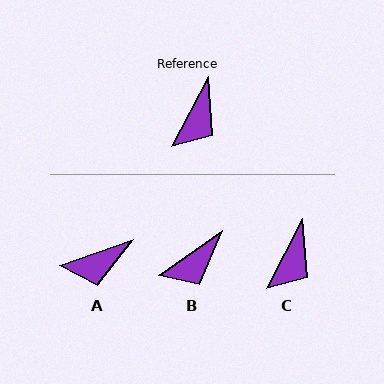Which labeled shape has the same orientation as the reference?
C.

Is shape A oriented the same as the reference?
No, it is off by about 43 degrees.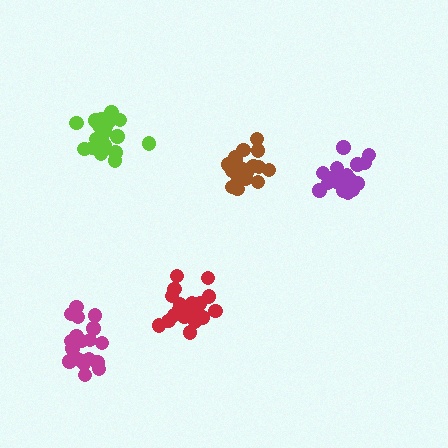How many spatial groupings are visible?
There are 5 spatial groupings.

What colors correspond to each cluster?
The clusters are colored: red, brown, magenta, purple, lime.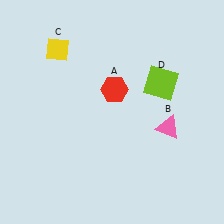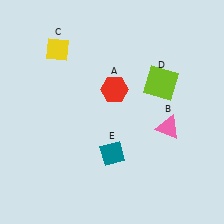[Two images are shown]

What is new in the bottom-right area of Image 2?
A teal diamond (E) was added in the bottom-right area of Image 2.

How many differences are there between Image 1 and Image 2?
There is 1 difference between the two images.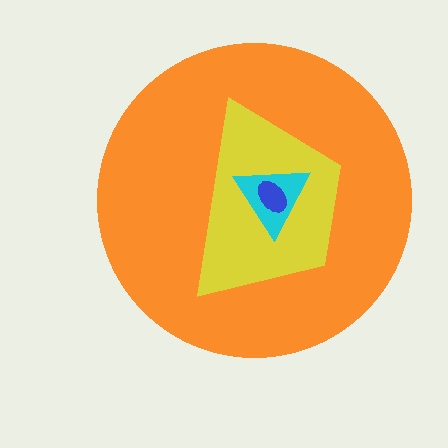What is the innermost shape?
The blue ellipse.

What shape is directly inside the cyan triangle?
The blue ellipse.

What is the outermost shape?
The orange circle.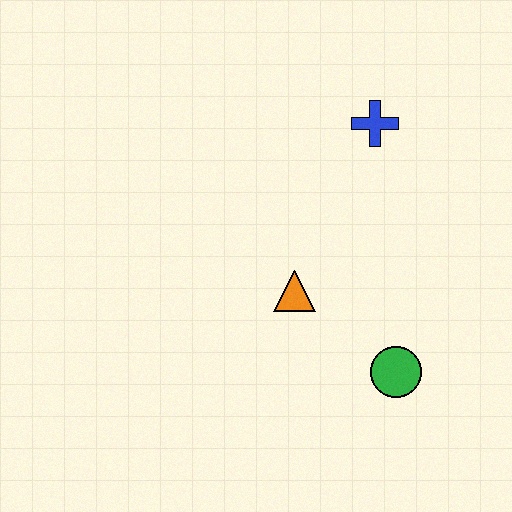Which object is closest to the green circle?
The orange triangle is closest to the green circle.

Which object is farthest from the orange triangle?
The blue cross is farthest from the orange triangle.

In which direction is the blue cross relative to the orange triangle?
The blue cross is above the orange triangle.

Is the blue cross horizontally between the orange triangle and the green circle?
Yes